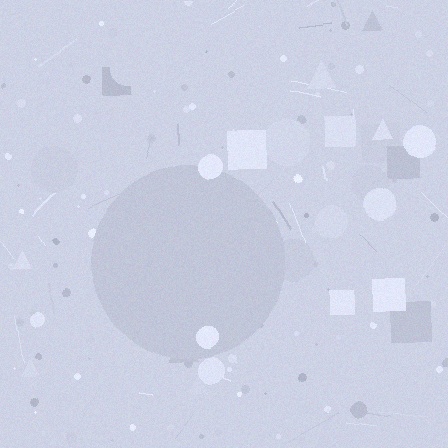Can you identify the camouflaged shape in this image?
The camouflaged shape is a circle.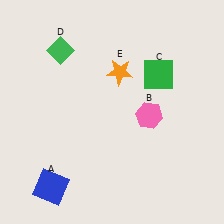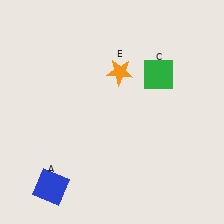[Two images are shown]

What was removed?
The green diamond (D), the pink hexagon (B) were removed in Image 2.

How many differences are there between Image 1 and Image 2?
There are 2 differences between the two images.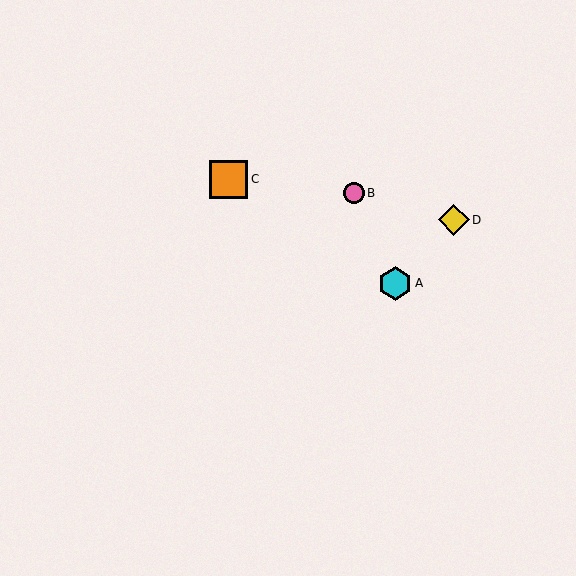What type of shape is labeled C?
Shape C is an orange square.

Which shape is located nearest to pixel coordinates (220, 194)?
The orange square (labeled C) at (229, 179) is nearest to that location.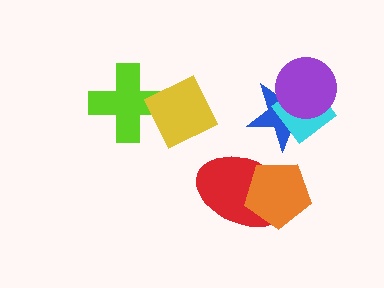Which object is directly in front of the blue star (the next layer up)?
The cyan diamond is directly in front of the blue star.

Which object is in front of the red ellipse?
The orange pentagon is in front of the red ellipse.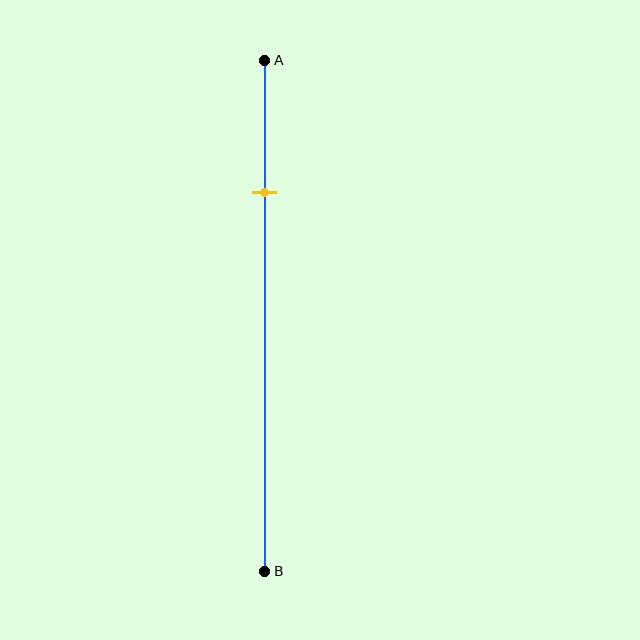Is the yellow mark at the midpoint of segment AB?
No, the mark is at about 25% from A, not at the 50% midpoint.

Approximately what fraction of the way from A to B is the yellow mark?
The yellow mark is approximately 25% of the way from A to B.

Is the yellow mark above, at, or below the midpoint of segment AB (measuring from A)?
The yellow mark is above the midpoint of segment AB.